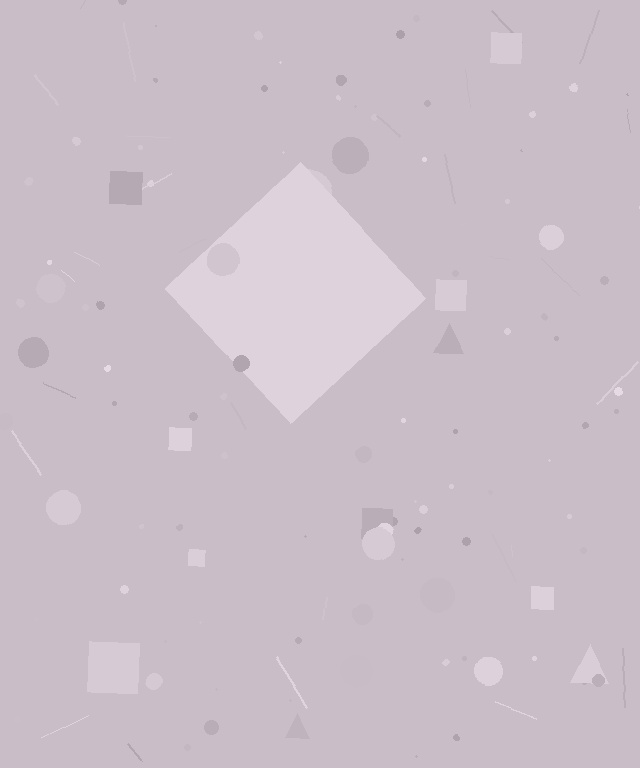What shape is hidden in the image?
A diamond is hidden in the image.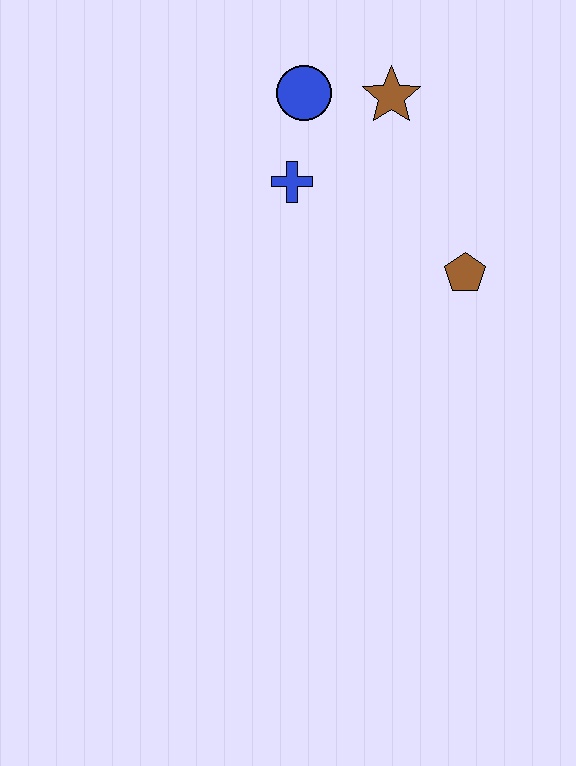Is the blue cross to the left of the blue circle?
Yes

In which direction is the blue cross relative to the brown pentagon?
The blue cross is to the left of the brown pentagon.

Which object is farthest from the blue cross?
The brown pentagon is farthest from the blue cross.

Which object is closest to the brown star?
The blue circle is closest to the brown star.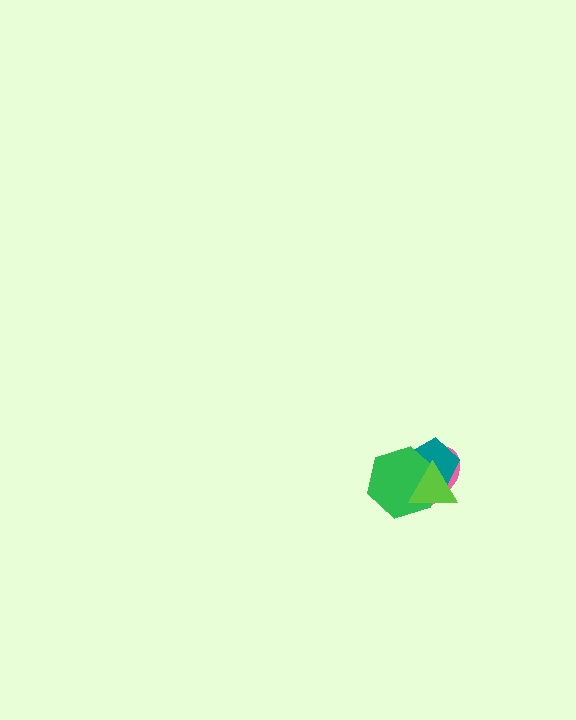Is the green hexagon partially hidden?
Yes, it is partially covered by another shape.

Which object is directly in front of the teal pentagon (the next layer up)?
The green hexagon is directly in front of the teal pentagon.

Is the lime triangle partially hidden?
No, no other shape covers it.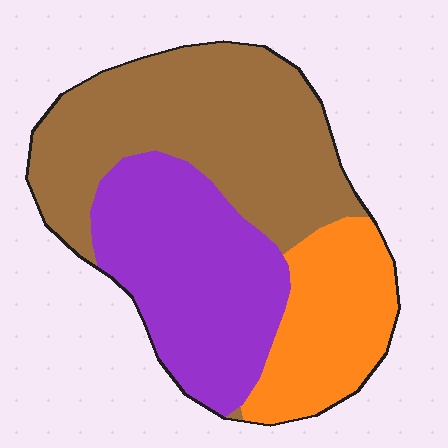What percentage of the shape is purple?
Purple covers 34% of the shape.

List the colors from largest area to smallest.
From largest to smallest: brown, purple, orange.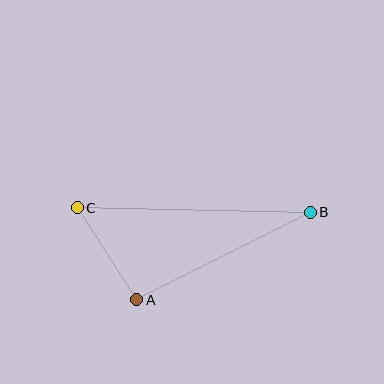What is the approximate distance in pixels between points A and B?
The distance between A and B is approximately 194 pixels.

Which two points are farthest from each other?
Points B and C are farthest from each other.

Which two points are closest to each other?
Points A and C are closest to each other.